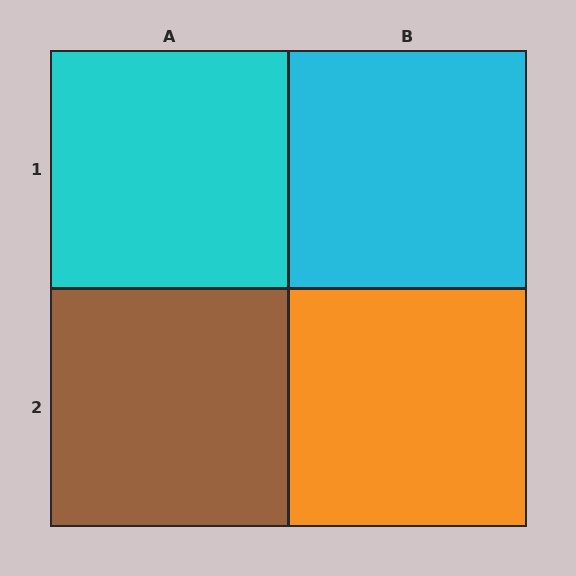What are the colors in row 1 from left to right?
Cyan, cyan.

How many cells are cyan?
2 cells are cyan.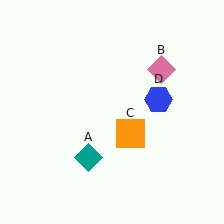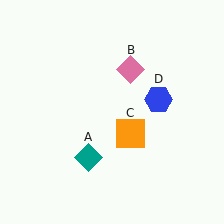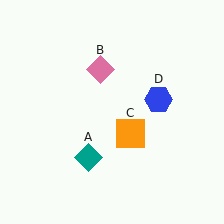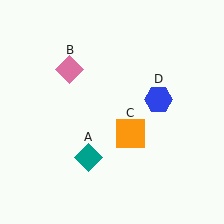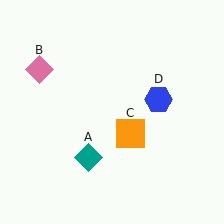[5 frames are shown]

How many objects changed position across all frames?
1 object changed position: pink diamond (object B).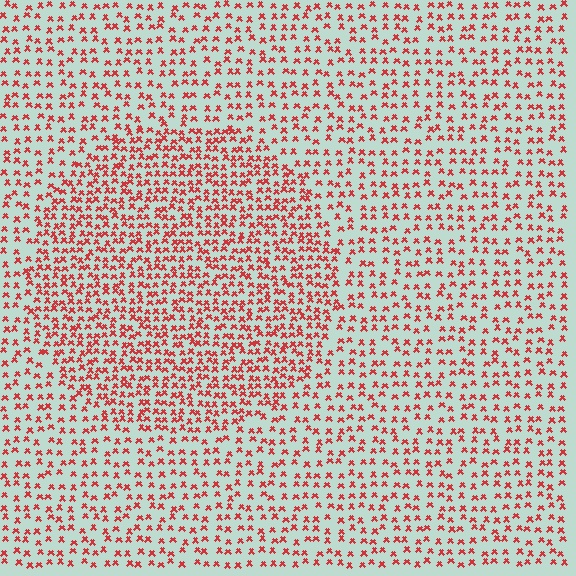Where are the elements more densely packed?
The elements are more densely packed inside the circle boundary.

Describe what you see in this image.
The image contains small red elements arranged at two different densities. A circle-shaped region is visible where the elements are more densely packed than the surrounding area.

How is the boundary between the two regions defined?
The boundary is defined by a change in element density (approximately 1.7x ratio). All elements are the same color, size, and shape.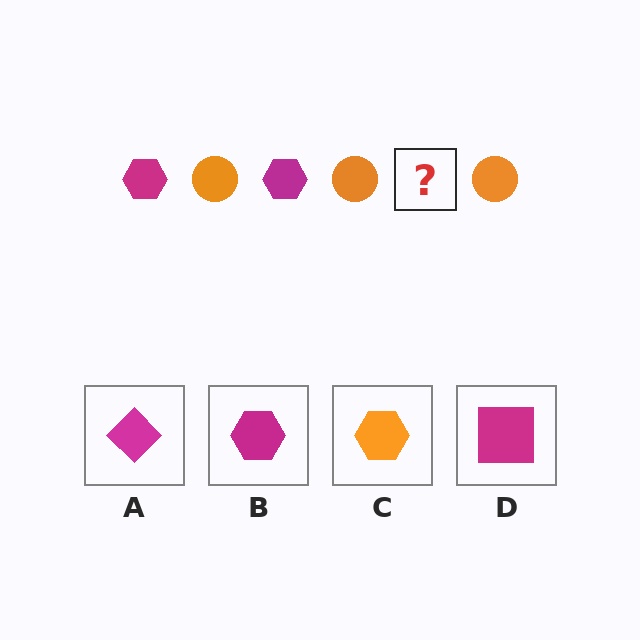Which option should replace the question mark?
Option B.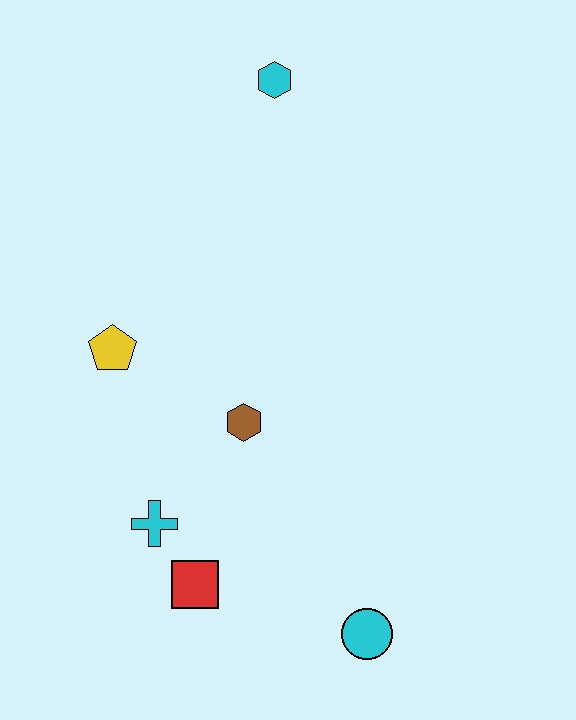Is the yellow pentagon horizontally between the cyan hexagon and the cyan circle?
No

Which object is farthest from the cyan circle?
The cyan hexagon is farthest from the cyan circle.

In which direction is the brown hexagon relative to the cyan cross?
The brown hexagon is above the cyan cross.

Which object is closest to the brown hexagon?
The cyan cross is closest to the brown hexagon.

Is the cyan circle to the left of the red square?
No